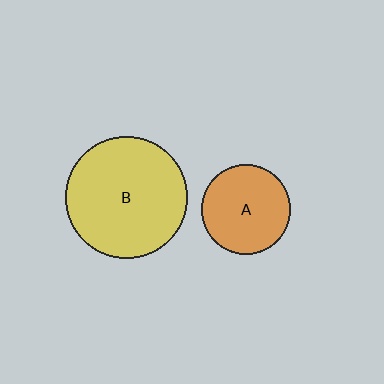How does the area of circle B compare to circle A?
Approximately 1.9 times.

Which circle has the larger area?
Circle B (yellow).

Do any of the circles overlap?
No, none of the circles overlap.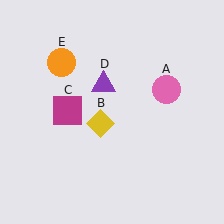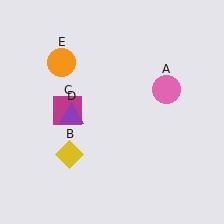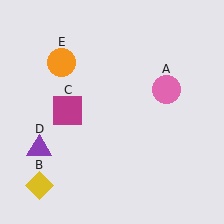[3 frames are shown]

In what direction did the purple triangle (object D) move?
The purple triangle (object D) moved down and to the left.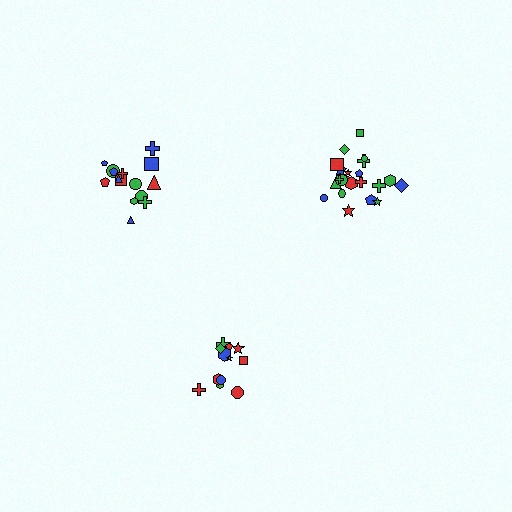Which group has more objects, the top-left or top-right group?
The top-right group.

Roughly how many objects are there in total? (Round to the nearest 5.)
Roughly 50 objects in total.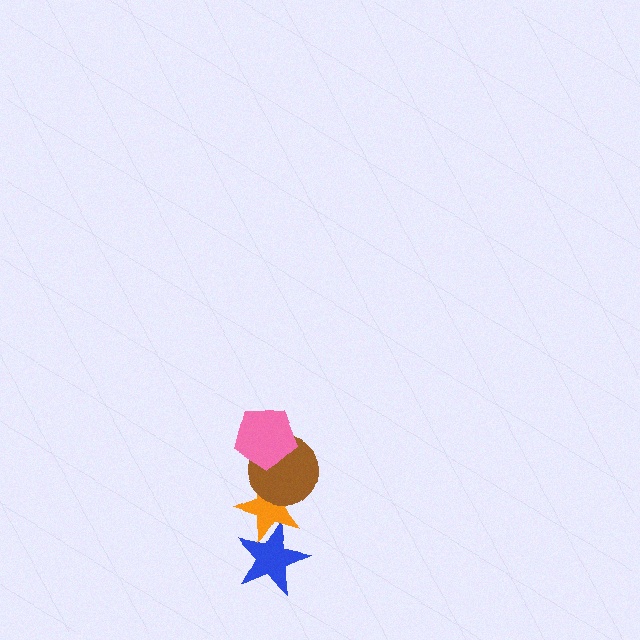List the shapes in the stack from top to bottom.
From top to bottom: the pink pentagon, the brown circle, the orange star, the blue star.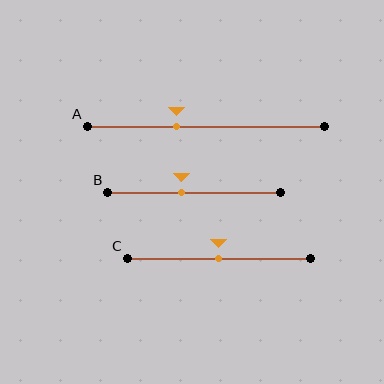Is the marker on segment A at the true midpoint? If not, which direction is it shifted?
No, the marker on segment A is shifted to the left by about 12% of the segment length.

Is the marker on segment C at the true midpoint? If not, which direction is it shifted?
Yes, the marker on segment C is at the true midpoint.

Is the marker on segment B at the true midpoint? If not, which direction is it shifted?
No, the marker on segment B is shifted to the left by about 7% of the segment length.